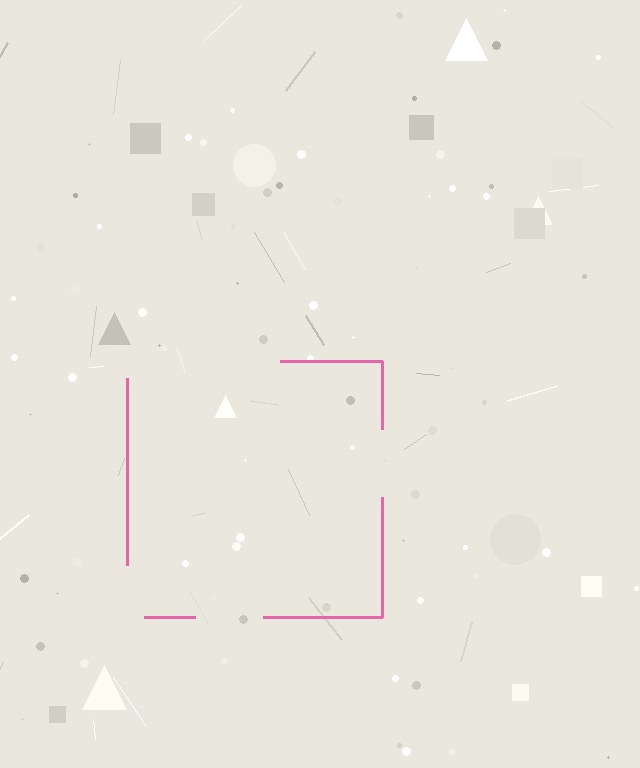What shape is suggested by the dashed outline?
The dashed outline suggests a square.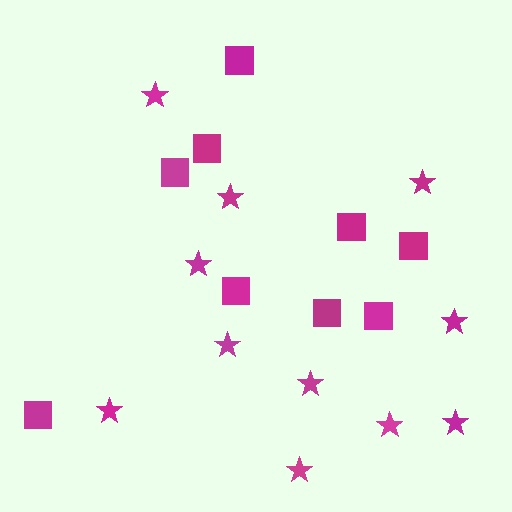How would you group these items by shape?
There are 2 groups: one group of stars (11) and one group of squares (9).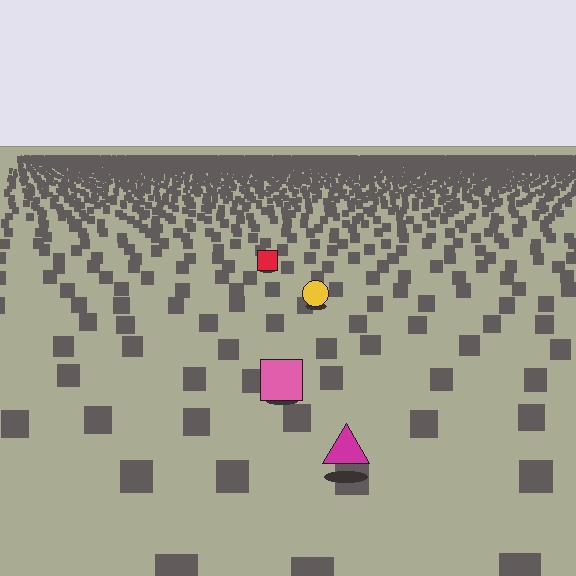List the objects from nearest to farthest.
From nearest to farthest: the magenta triangle, the pink square, the yellow circle, the red square.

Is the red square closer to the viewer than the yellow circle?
No. The yellow circle is closer — you can tell from the texture gradient: the ground texture is coarser near it.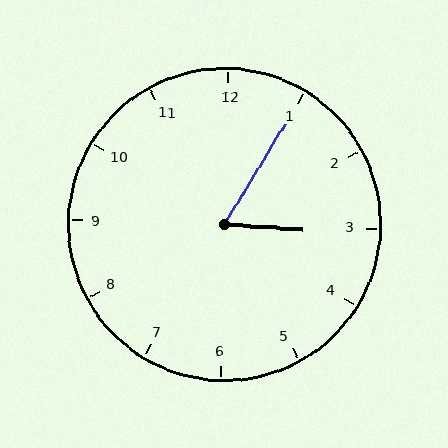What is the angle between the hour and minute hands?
Approximately 62 degrees.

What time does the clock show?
3:05.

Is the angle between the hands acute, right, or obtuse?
It is acute.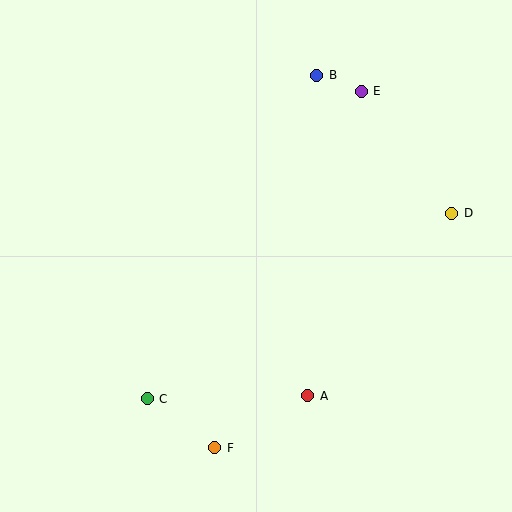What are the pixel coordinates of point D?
Point D is at (452, 213).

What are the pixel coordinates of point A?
Point A is at (308, 396).